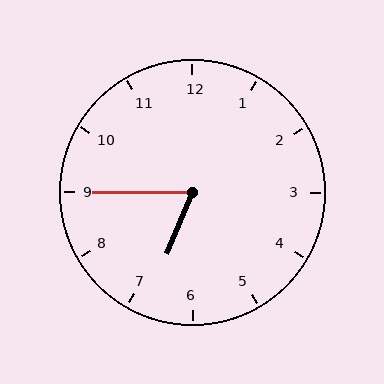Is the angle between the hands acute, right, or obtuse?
It is acute.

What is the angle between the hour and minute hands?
Approximately 68 degrees.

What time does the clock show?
6:45.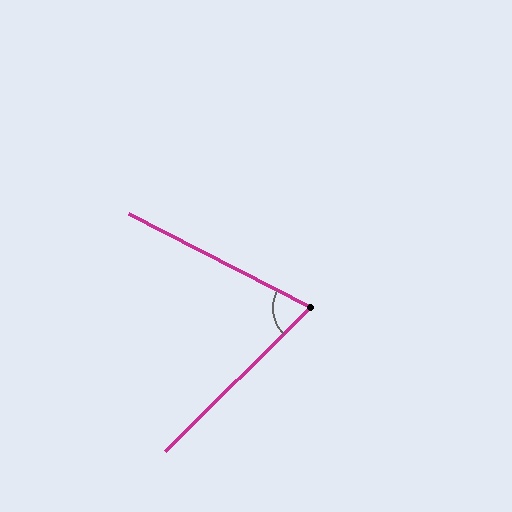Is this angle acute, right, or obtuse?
It is acute.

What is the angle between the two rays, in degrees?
Approximately 72 degrees.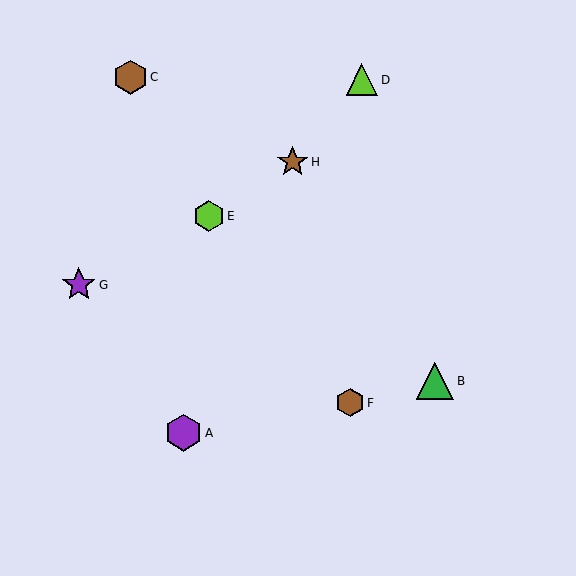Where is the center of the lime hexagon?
The center of the lime hexagon is at (209, 216).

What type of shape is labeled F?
Shape F is a brown hexagon.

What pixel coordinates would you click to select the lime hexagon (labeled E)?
Click at (209, 216) to select the lime hexagon E.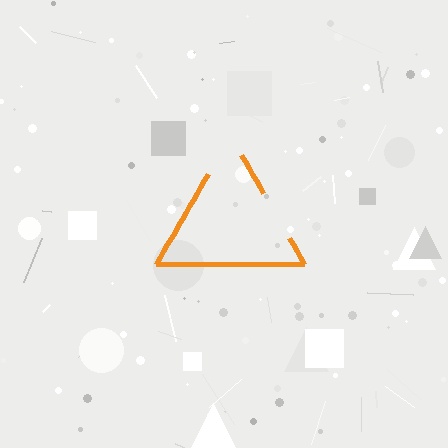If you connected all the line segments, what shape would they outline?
They would outline a triangle.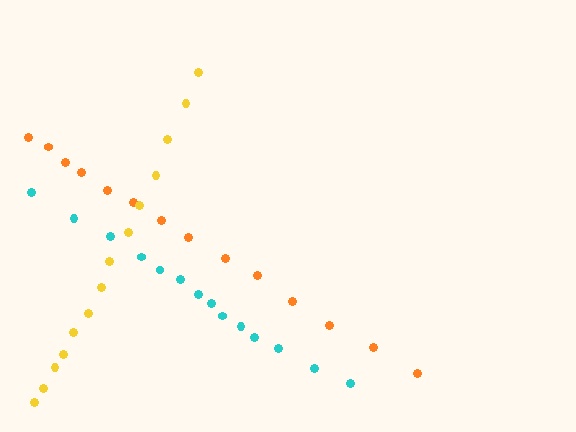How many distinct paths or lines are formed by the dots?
There are 3 distinct paths.